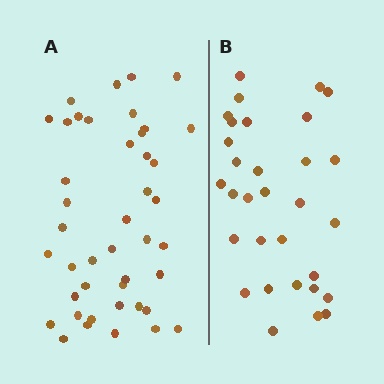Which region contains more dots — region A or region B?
Region A (the left region) has more dots.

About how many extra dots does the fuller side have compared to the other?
Region A has roughly 12 or so more dots than region B.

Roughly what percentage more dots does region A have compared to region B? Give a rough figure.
About 40% more.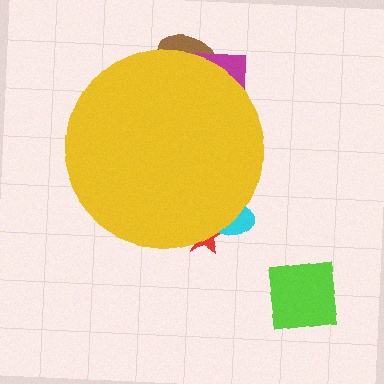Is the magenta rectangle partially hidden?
Yes, the magenta rectangle is partially hidden behind the yellow circle.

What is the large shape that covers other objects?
A yellow circle.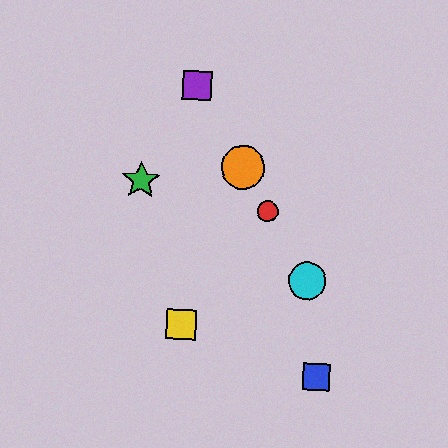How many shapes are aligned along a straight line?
4 shapes (the red circle, the purple square, the orange circle, the cyan circle) are aligned along a straight line.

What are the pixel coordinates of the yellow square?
The yellow square is at (181, 325).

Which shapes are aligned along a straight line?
The red circle, the purple square, the orange circle, the cyan circle are aligned along a straight line.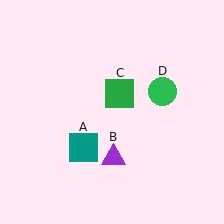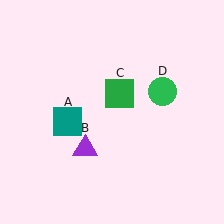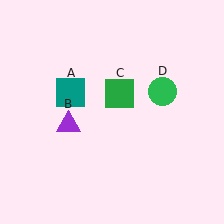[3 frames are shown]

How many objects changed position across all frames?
2 objects changed position: teal square (object A), purple triangle (object B).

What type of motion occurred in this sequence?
The teal square (object A), purple triangle (object B) rotated clockwise around the center of the scene.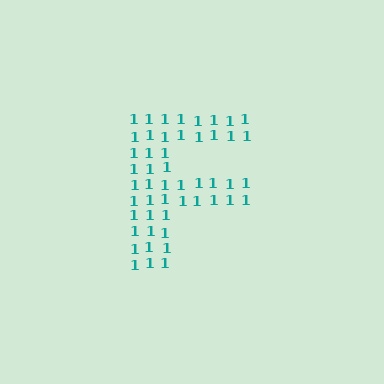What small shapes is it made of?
It is made of small digit 1's.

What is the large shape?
The large shape is the letter F.